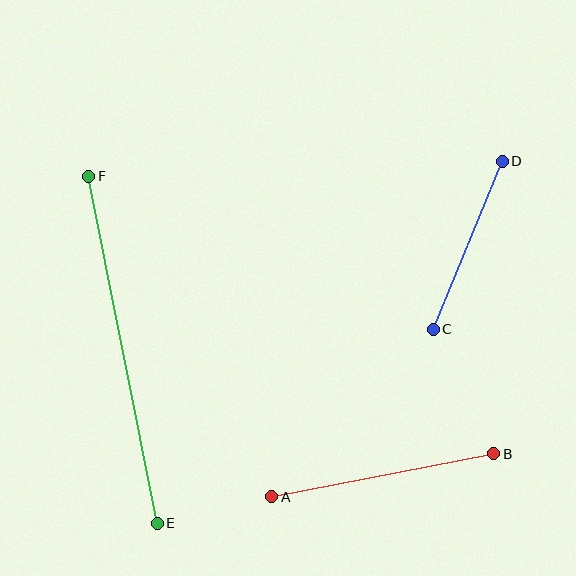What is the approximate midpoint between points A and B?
The midpoint is at approximately (383, 475) pixels.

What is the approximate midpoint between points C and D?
The midpoint is at approximately (468, 245) pixels.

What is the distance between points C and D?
The distance is approximately 182 pixels.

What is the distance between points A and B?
The distance is approximately 226 pixels.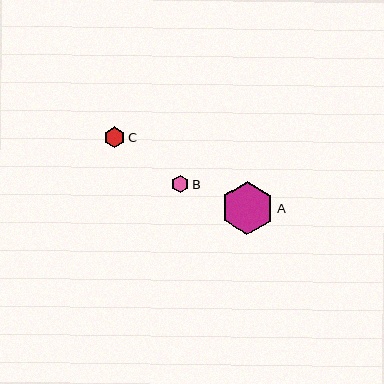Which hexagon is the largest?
Hexagon A is the largest with a size of approximately 53 pixels.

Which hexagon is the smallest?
Hexagon B is the smallest with a size of approximately 17 pixels.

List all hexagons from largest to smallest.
From largest to smallest: A, C, B.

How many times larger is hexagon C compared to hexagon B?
Hexagon C is approximately 1.2 times the size of hexagon B.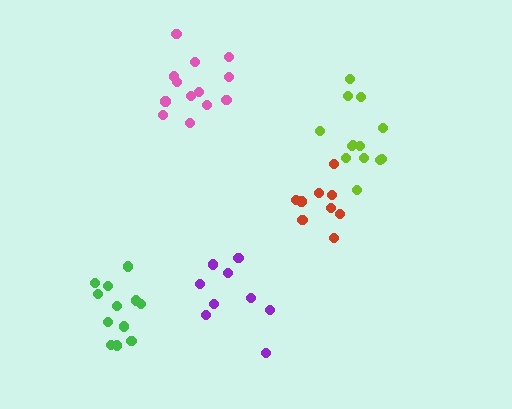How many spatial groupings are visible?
There are 5 spatial groupings.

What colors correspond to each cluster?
The clusters are colored: red, purple, green, lime, pink.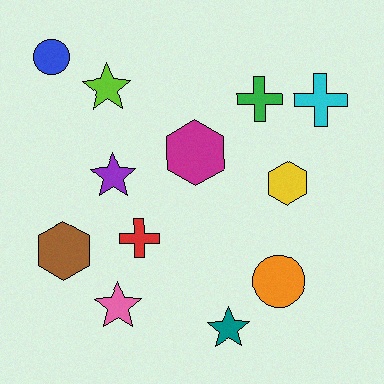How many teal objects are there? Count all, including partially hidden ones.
There is 1 teal object.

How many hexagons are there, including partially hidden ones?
There are 3 hexagons.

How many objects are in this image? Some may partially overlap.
There are 12 objects.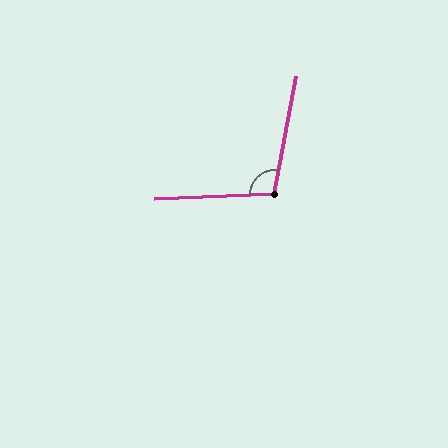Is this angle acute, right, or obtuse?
It is obtuse.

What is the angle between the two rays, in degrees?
Approximately 103 degrees.